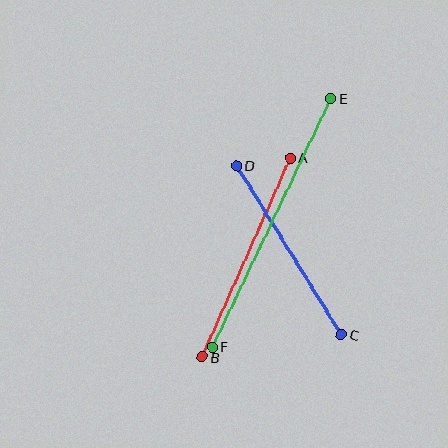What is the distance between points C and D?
The distance is approximately 199 pixels.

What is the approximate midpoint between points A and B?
The midpoint is at approximately (246, 257) pixels.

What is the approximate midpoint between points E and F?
The midpoint is at approximately (272, 223) pixels.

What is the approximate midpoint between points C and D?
The midpoint is at approximately (289, 250) pixels.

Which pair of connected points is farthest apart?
Points E and F are farthest apart.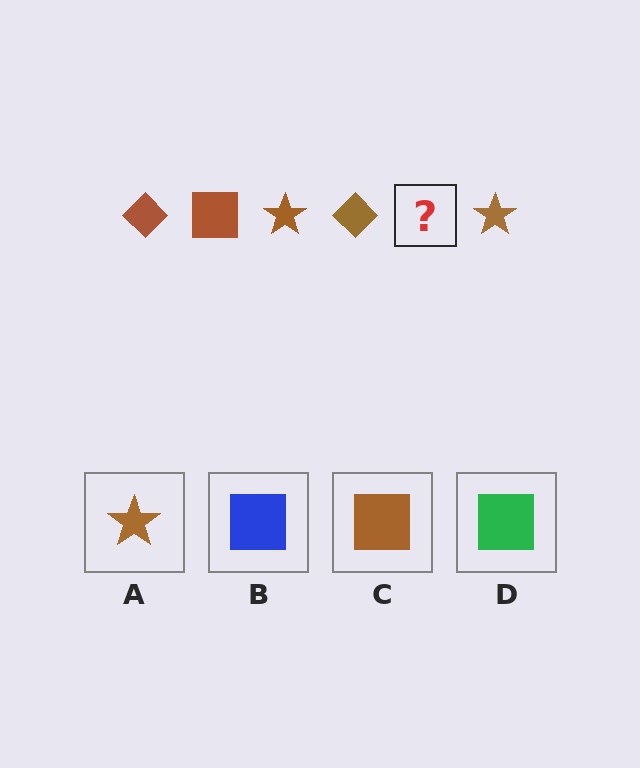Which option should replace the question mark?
Option C.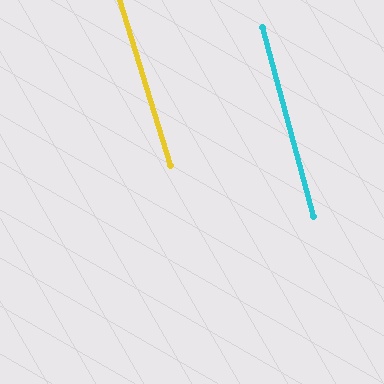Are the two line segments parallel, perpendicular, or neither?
Parallel — their directions differ by only 2.0°.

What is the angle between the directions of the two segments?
Approximately 2 degrees.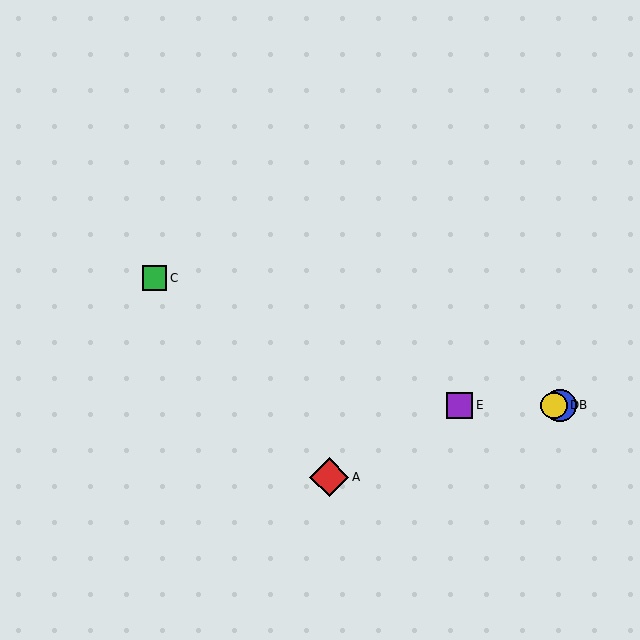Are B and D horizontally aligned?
Yes, both are at y≈405.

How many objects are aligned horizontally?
3 objects (B, D, E) are aligned horizontally.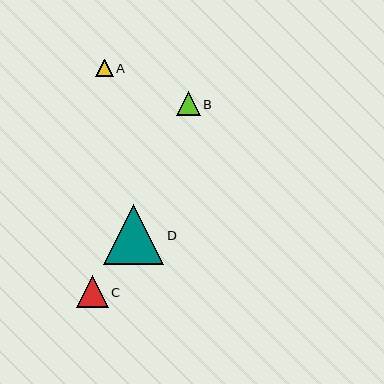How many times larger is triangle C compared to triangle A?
Triangle C is approximately 1.8 times the size of triangle A.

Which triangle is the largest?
Triangle D is the largest with a size of approximately 60 pixels.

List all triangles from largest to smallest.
From largest to smallest: D, C, B, A.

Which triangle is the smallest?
Triangle A is the smallest with a size of approximately 17 pixels.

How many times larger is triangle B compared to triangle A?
Triangle B is approximately 1.3 times the size of triangle A.